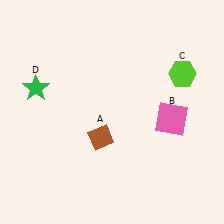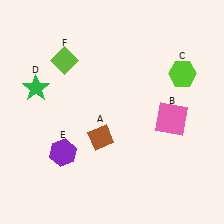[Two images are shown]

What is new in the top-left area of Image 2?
A lime diamond (F) was added in the top-left area of Image 2.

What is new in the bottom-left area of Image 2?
A purple hexagon (E) was added in the bottom-left area of Image 2.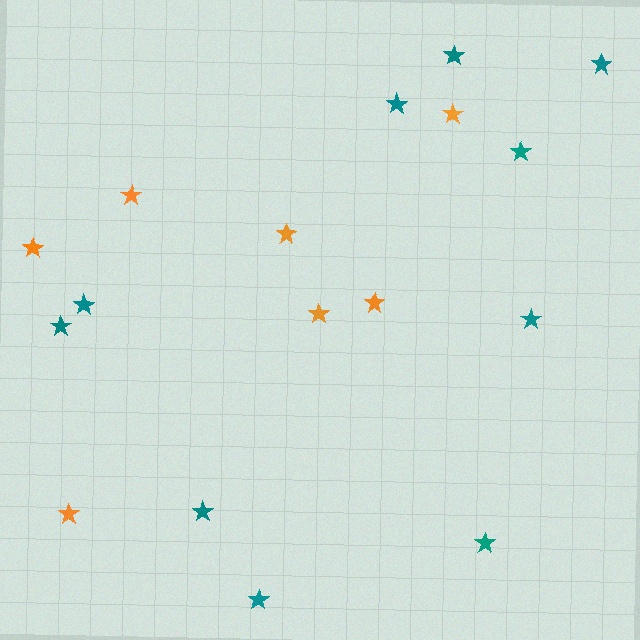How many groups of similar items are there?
There are 2 groups: one group of orange stars (7) and one group of teal stars (10).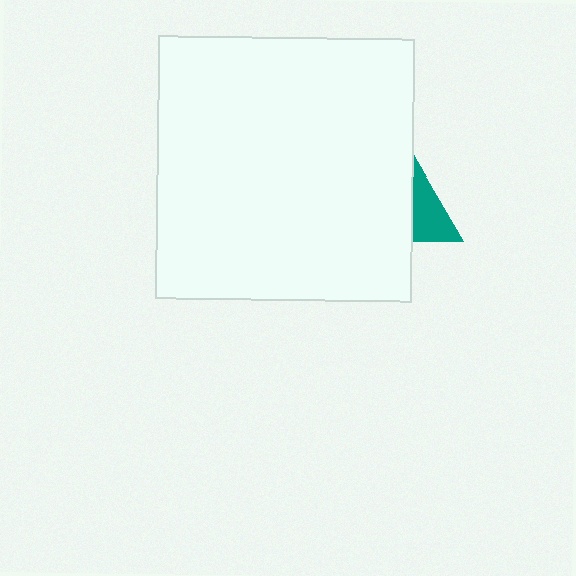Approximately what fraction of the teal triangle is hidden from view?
Roughly 68% of the teal triangle is hidden behind the white rectangle.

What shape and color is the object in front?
The object in front is a white rectangle.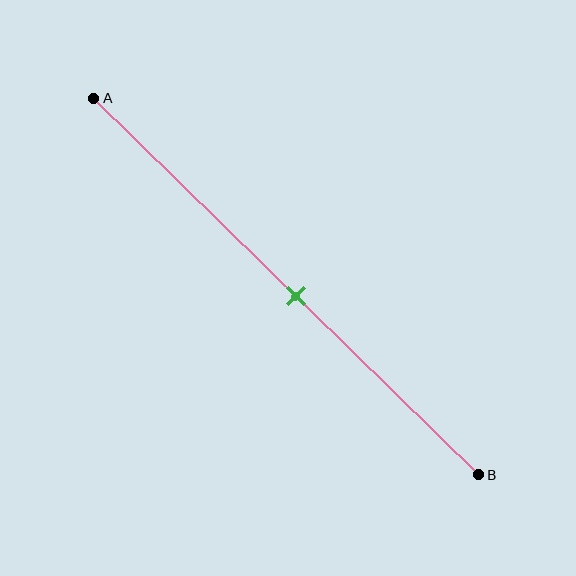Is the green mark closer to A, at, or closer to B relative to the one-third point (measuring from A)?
The green mark is closer to point B than the one-third point of segment AB.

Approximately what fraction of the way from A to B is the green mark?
The green mark is approximately 55% of the way from A to B.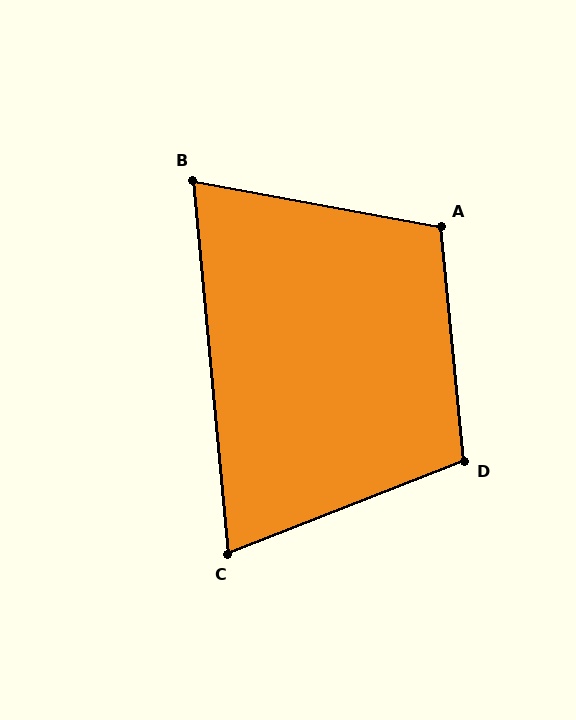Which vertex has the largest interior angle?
A, at approximately 106 degrees.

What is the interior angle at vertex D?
Approximately 106 degrees (obtuse).